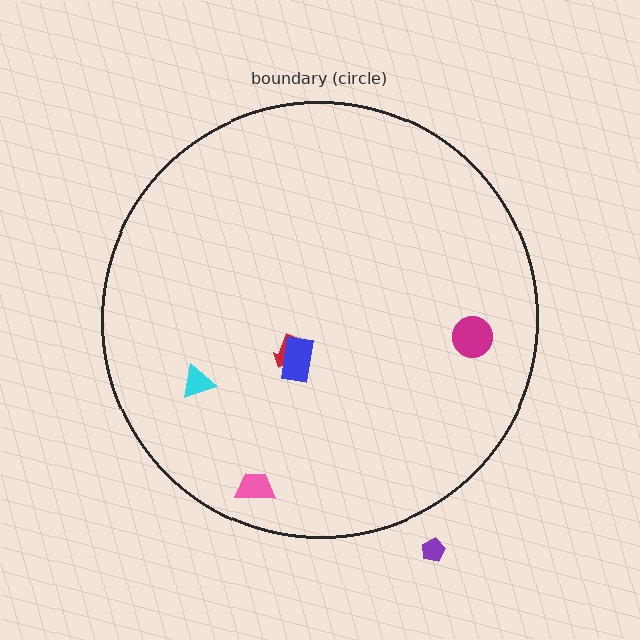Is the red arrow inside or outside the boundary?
Inside.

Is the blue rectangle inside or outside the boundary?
Inside.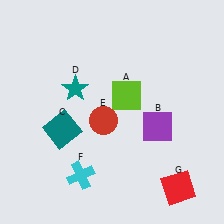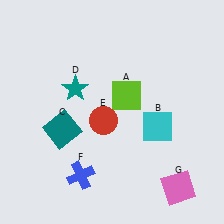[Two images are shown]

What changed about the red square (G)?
In Image 1, G is red. In Image 2, it changed to pink.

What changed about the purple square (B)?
In Image 1, B is purple. In Image 2, it changed to cyan.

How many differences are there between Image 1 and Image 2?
There are 3 differences between the two images.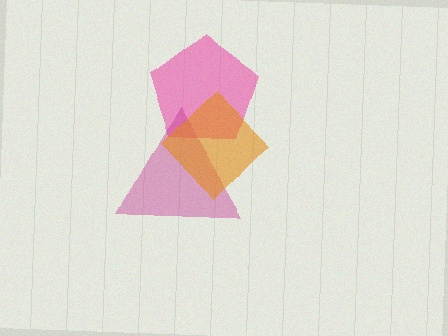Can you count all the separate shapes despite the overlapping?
Yes, there are 3 separate shapes.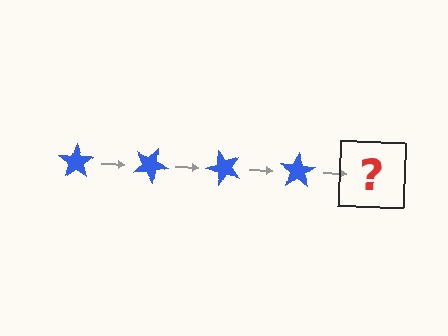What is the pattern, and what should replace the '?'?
The pattern is that the star rotates 25 degrees each step. The '?' should be a blue star rotated 100 degrees.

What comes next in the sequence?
The next element should be a blue star rotated 100 degrees.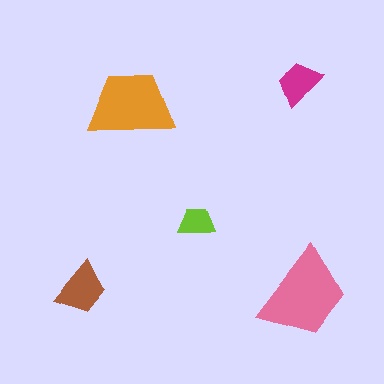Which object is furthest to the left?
The brown trapezoid is leftmost.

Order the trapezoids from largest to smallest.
the pink one, the orange one, the brown one, the magenta one, the lime one.